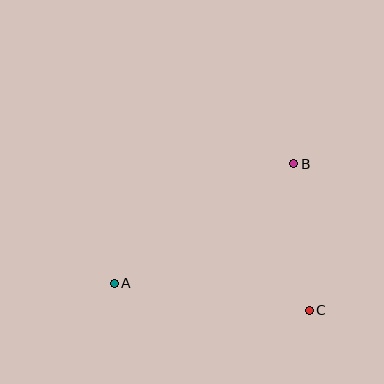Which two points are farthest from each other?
Points A and B are farthest from each other.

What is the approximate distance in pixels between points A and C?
The distance between A and C is approximately 196 pixels.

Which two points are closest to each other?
Points B and C are closest to each other.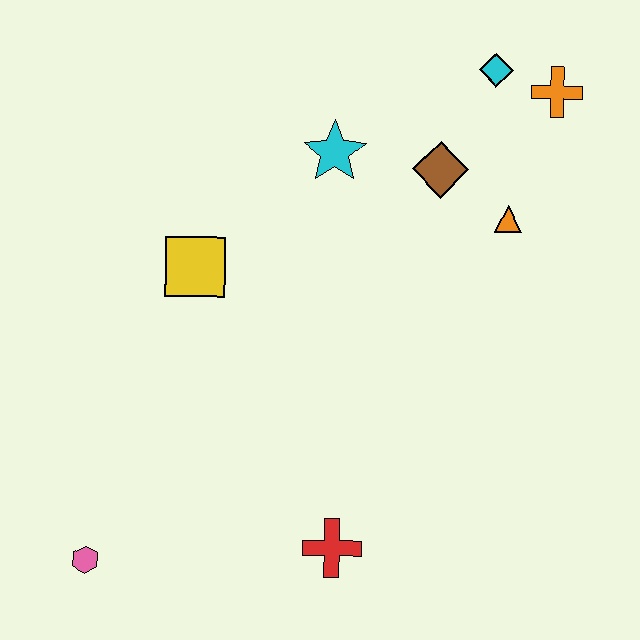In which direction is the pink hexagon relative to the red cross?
The pink hexagon is to the left of the red cross.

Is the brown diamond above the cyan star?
No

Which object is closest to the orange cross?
The cyan diamond is closest to the orange cross.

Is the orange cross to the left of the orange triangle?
No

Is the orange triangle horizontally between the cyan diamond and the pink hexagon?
No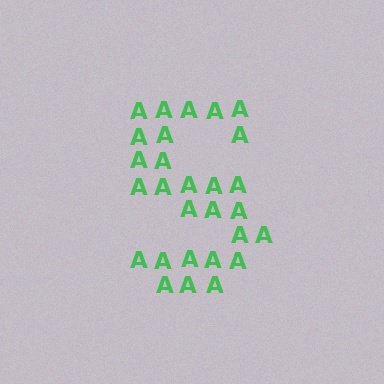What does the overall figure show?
The overall figure shows the letter S.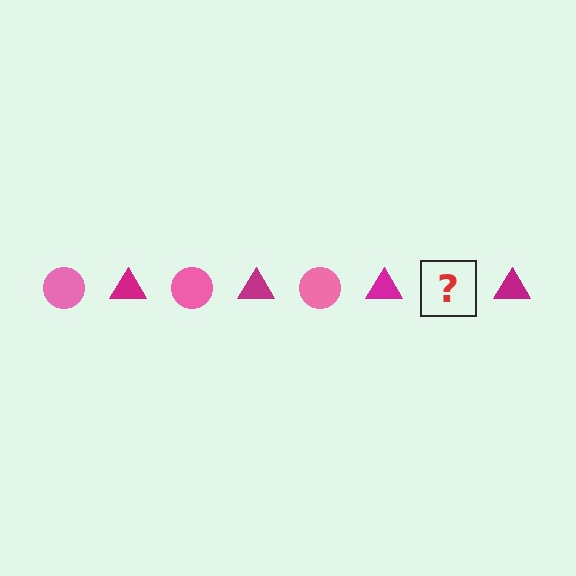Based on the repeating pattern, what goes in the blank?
The blank should be a pink circle.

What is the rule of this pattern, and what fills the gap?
The rule is that the pattern alternates between pink circle and magenta triangle. The gap should be filled with a pink circle.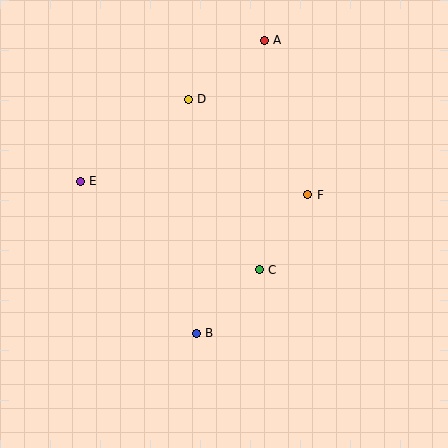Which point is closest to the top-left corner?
Point E is closest to the top-left corner.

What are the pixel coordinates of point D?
Point D is at (188, 99).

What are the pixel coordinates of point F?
Point F is at (308, 195).